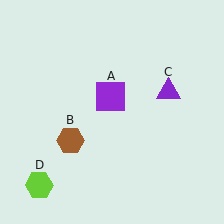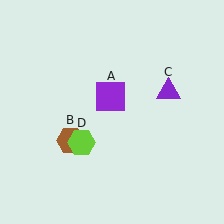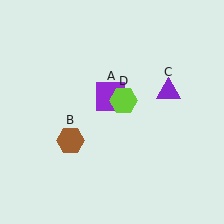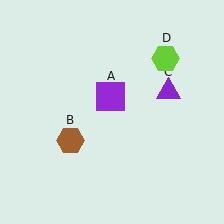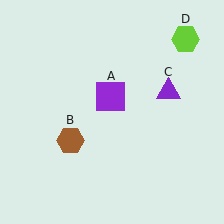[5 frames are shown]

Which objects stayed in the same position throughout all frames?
Purple square (object A) and brown hexagon (object B) and purple triangle (object C) remained stationary.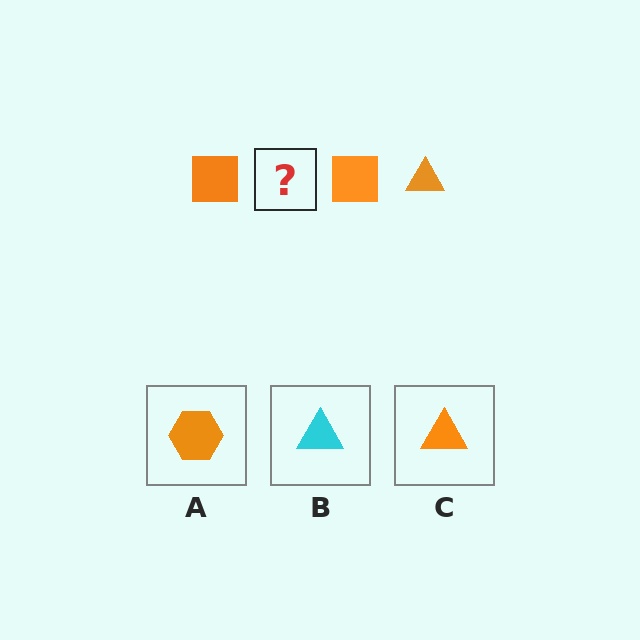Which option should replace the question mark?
Option C.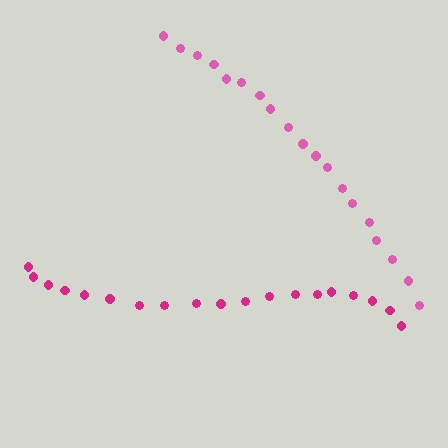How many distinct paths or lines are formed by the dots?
There are 2 distinct paths.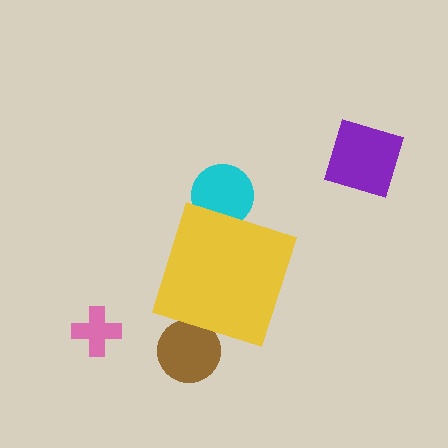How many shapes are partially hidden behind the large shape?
2 shapes are partially hidden.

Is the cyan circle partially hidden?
Yes, the cyan circle is partially hidden behind the yellow diamond.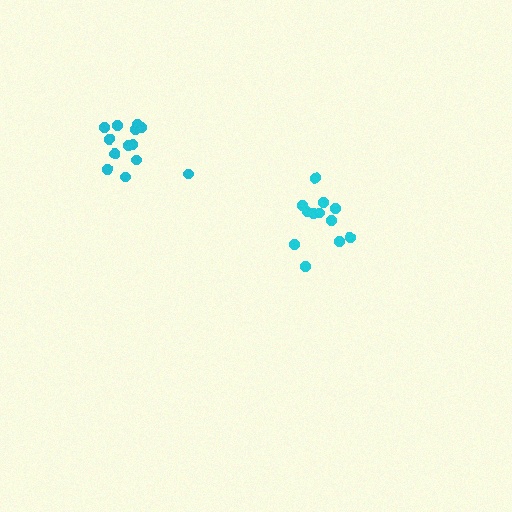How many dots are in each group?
Group 1: 13 dots, Group 2: 12 dots (25 total).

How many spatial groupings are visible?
There are 2 spatial groupings.